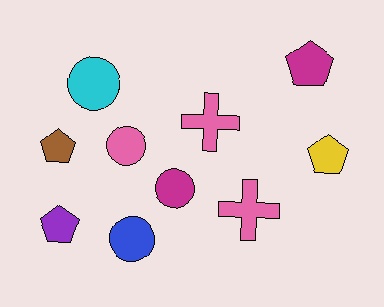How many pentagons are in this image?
There are 4 pentagons.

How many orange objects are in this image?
There are no orange objects.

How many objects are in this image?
There are 10 objects.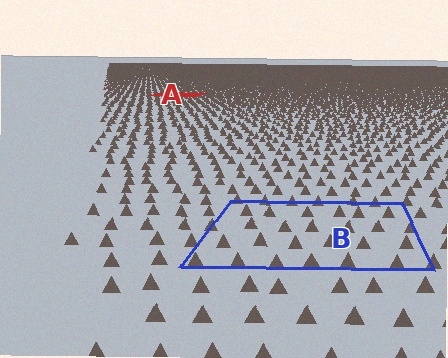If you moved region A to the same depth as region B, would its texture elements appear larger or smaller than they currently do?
They would appear larger. At a closer depth, the same texture elements are projected at a bigger on-screen size.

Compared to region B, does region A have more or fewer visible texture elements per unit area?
Region A has more texture elements per unit area — they are packed more densely because it is farther away.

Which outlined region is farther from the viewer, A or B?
Region A is farther from the viewer — the texture elements inside it appear smaller and more densely packed.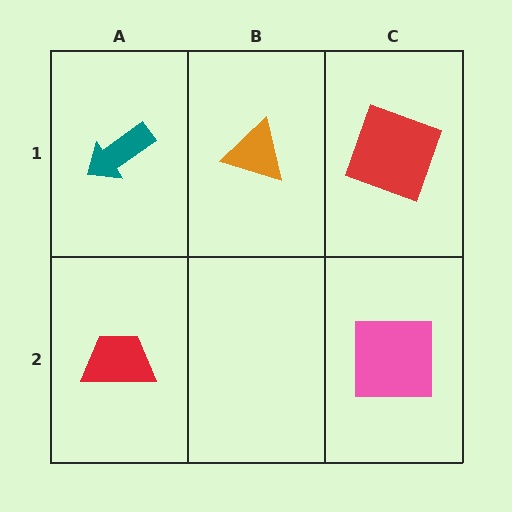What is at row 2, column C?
A pink square.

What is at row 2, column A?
A red trapezoid.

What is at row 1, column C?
A red square.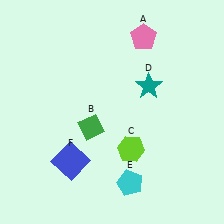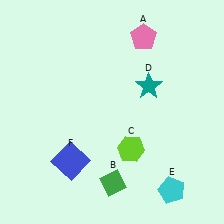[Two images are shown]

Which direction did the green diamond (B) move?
The green diamond (B) moved down.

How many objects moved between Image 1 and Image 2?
2 objects moved between the two images.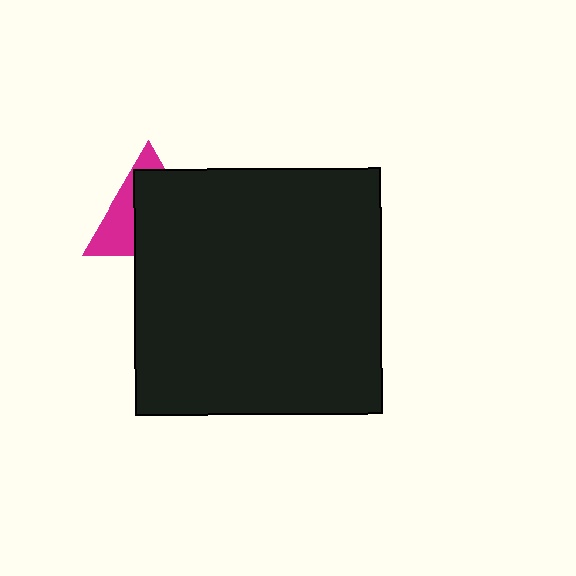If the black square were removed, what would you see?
You would see the complete magenta triangle.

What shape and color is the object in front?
The object in front is a black square.